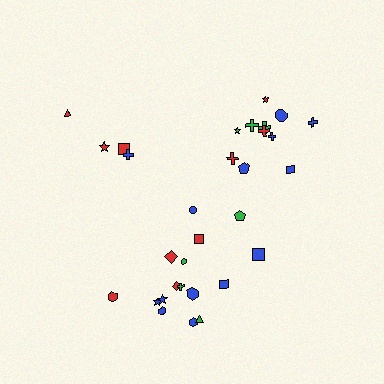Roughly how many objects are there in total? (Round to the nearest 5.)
Roughly 30 objects in total.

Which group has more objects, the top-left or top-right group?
The top-right group.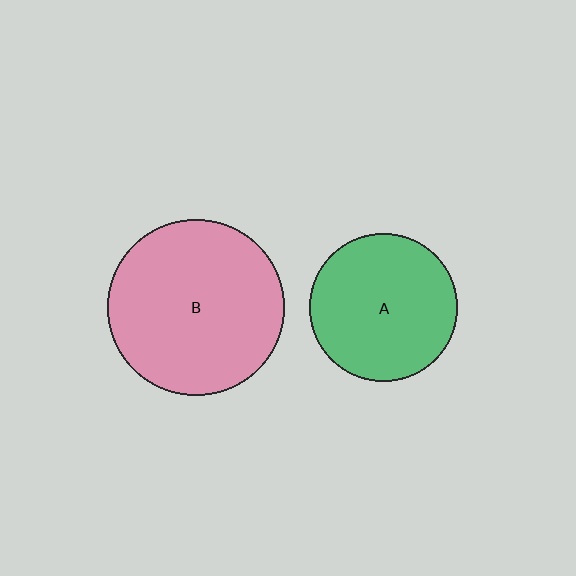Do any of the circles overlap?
No, none of the circles overlap.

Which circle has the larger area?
Circle B (pink).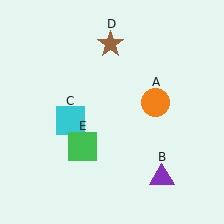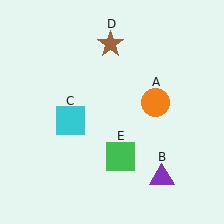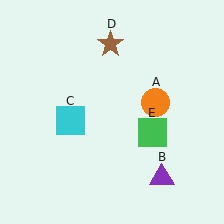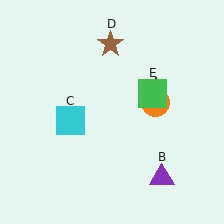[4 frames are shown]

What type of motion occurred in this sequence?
The green square (object E) rotated counterclockwise around the center of the scene.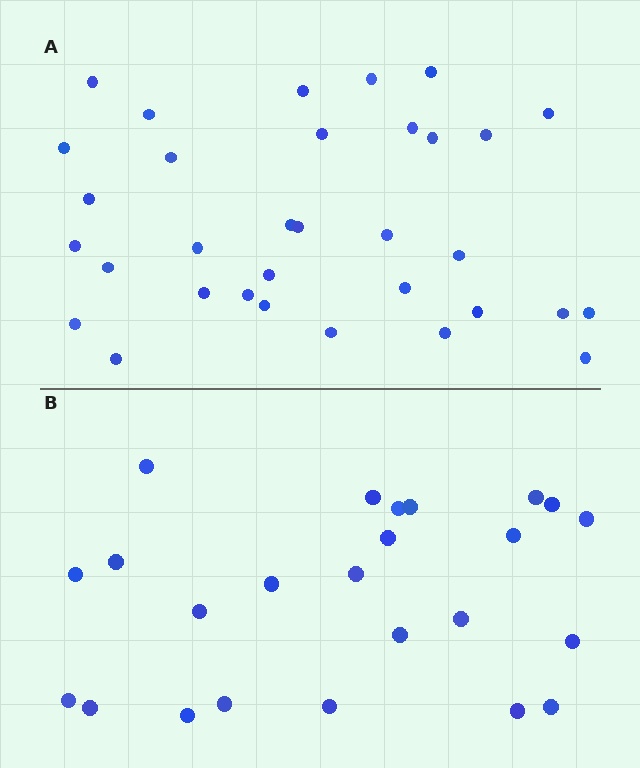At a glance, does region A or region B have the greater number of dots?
Region A (the top region) has more dots.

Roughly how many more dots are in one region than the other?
Region A has roughly 8 or so more dots than region B.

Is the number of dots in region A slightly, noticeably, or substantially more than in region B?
Region A has noticeably more, but not dramatically so. The ratio is roughly 1.4 to 1.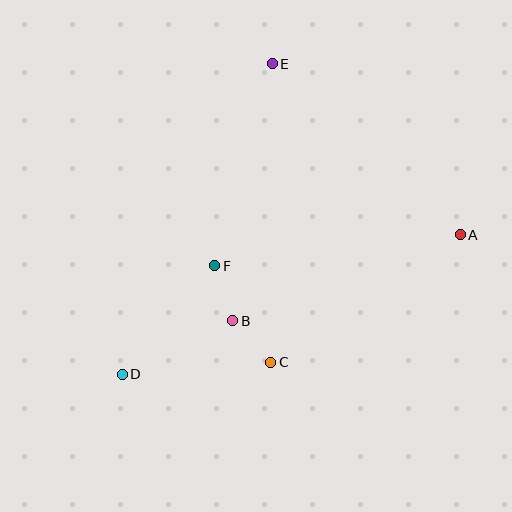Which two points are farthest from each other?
Points A and D are farthest from each other.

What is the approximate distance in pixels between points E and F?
The distance between E and F is approximately 210 pixels.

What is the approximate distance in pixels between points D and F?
The distance between D and F is approximately 142 pixels.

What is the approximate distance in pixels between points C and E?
The distance between C and E is approximately 298 pixels.